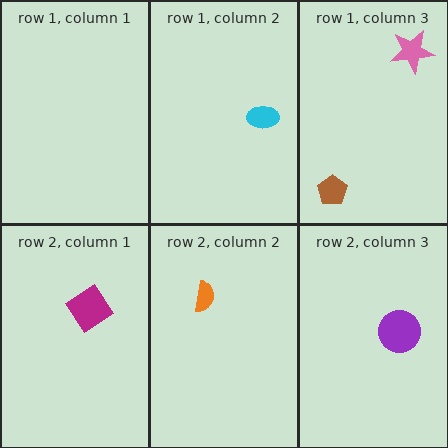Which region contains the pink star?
The row 1, column 3 region.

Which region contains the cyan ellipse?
The row 1, column 2 region.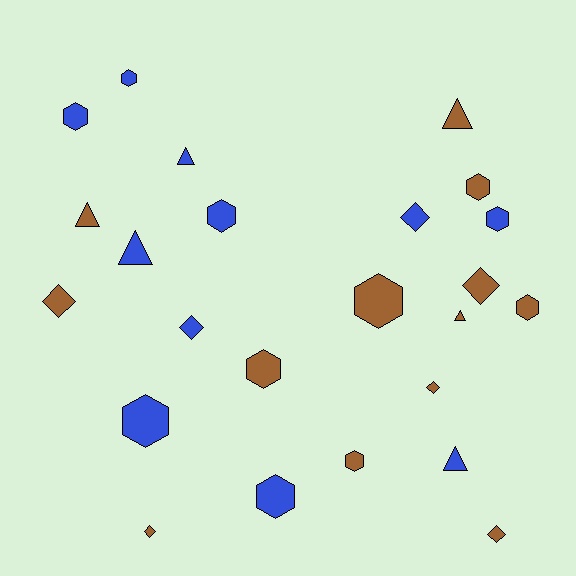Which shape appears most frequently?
Hexagon, with 11 objects.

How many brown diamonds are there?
There are 5 brown diamonds.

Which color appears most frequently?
Brown, with 13 objects.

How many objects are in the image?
There are 24 objects.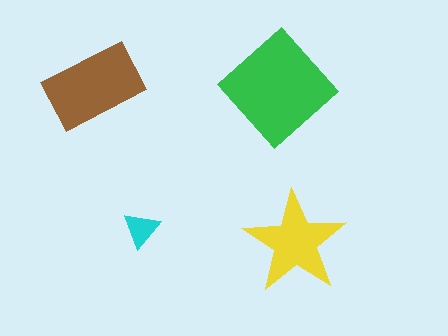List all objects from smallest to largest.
The cyan triangle, the yellow star, the brown rectangle, the green diamond.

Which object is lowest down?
The yellow star is bottommost.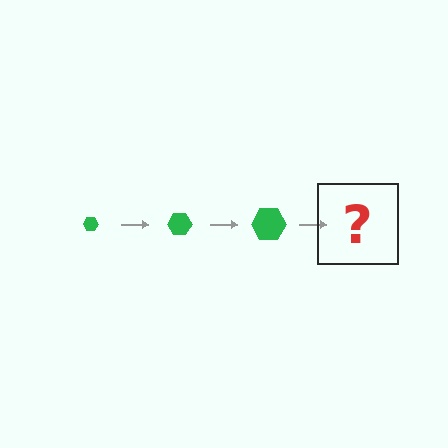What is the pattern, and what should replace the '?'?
The pattern is that the hexagon gets progressively larger each step. The '?' should be a green hexagon, larger than the previous one.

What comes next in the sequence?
The next element should be a green hexagon, larger than the previous one.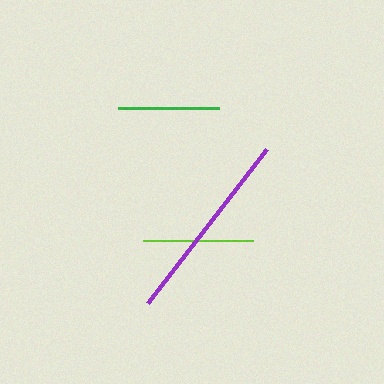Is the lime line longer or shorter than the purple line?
The purple line is longer than the lime line.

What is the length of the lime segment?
The lime segment is approximately 110 pixels long.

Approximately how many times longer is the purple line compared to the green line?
The purple line is approximately 1.9 times the length of the green line.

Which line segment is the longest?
The purple line is the longest at approximately 195 pixels.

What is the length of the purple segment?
The purple segment is approximately 195 pixels long.